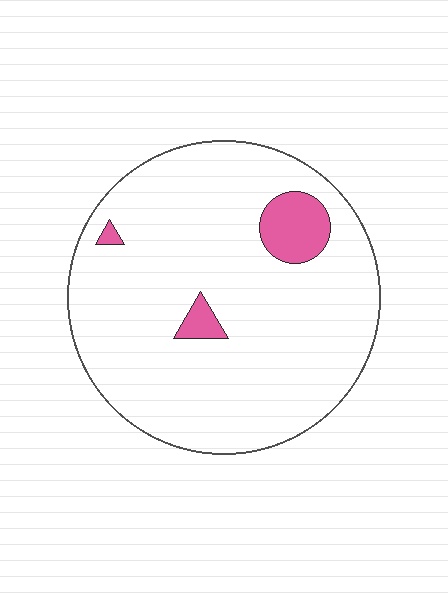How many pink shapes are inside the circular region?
3.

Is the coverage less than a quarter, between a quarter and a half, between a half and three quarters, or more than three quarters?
Less than a quarter.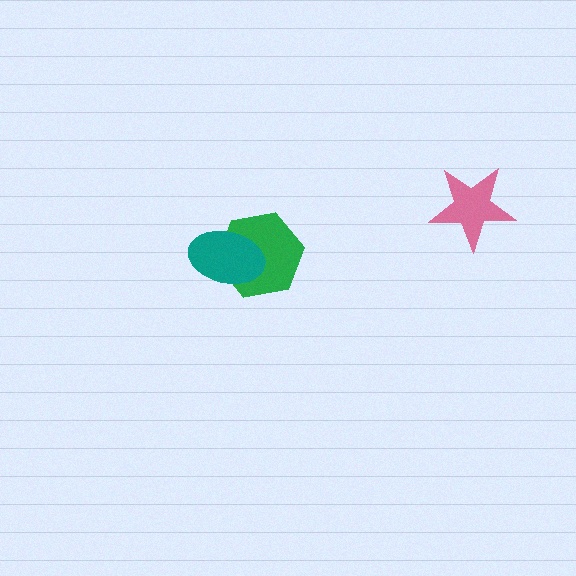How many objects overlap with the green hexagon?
1 object overlaps with the green hexagon.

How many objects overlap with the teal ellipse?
1 object overlaps with the teal ellipse.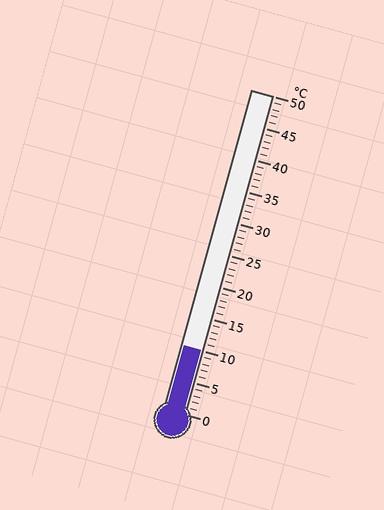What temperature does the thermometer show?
The thermometer shows approximately 10°C.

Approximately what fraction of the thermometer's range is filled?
The thermometer is filled to approximately 20% of its range.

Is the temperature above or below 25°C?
The temperature is below 25°C.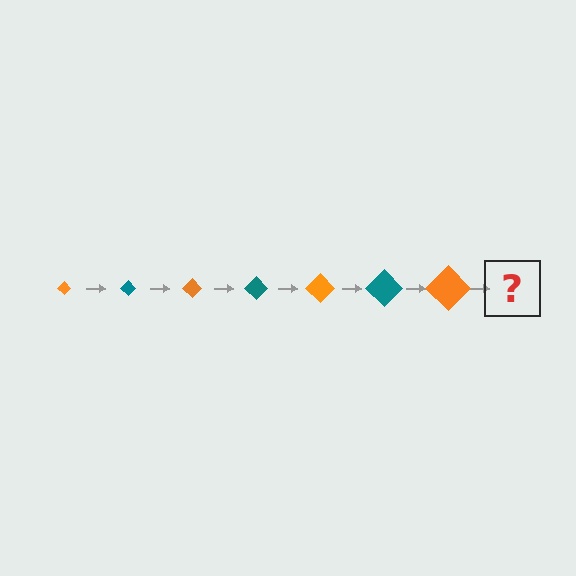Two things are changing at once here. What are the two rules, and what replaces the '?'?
The two rules are that the diamond grows larger each step and the color cycles through orange and teal. The '?' should be a teal diamond, larger than the previous one.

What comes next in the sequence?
The next element should be a teal diamond, larger than the previous one.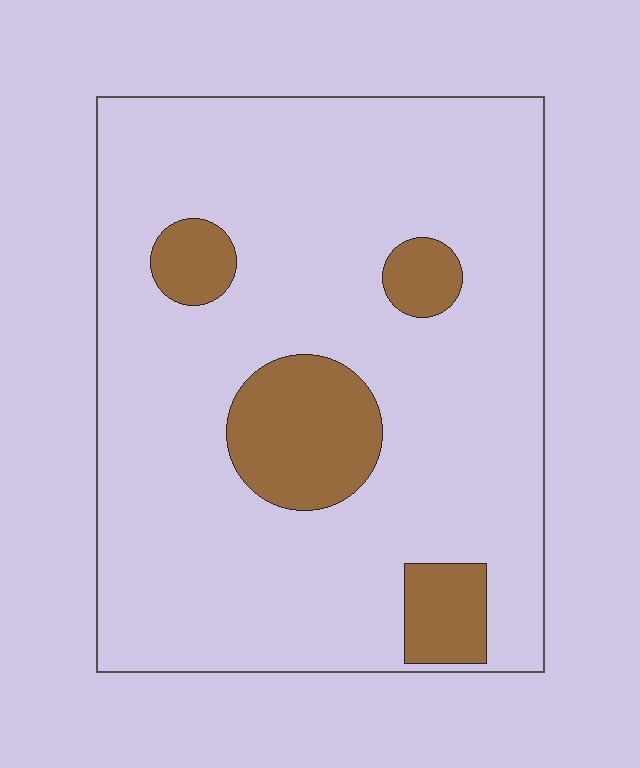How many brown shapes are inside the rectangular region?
4.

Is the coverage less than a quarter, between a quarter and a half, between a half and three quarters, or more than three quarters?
Less than a quarter.